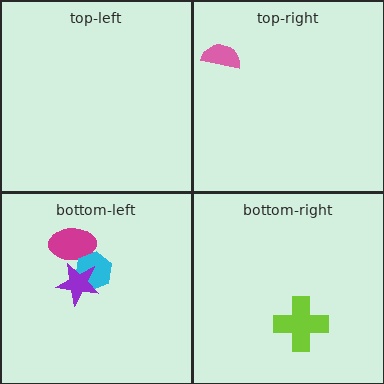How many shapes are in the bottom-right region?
1.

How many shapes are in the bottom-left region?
3.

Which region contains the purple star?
The bottom-left region.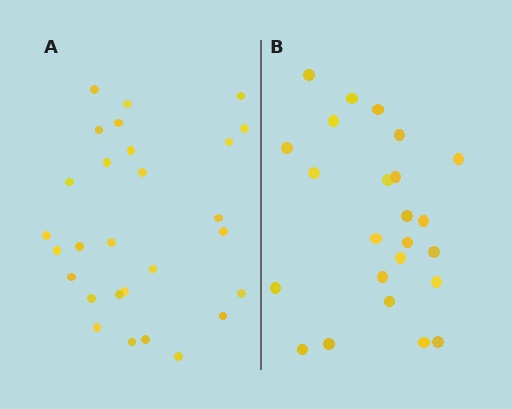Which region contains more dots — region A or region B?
Region A (the left region) has more dots.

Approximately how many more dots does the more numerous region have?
Region A has about 4 more dots than region B.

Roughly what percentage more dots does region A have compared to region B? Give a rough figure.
About 15% more.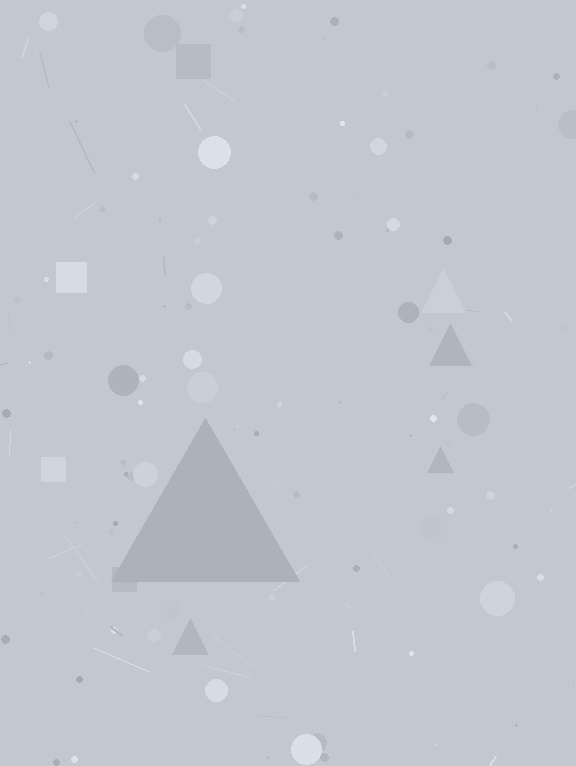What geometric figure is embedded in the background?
A triangle is embedded in the background.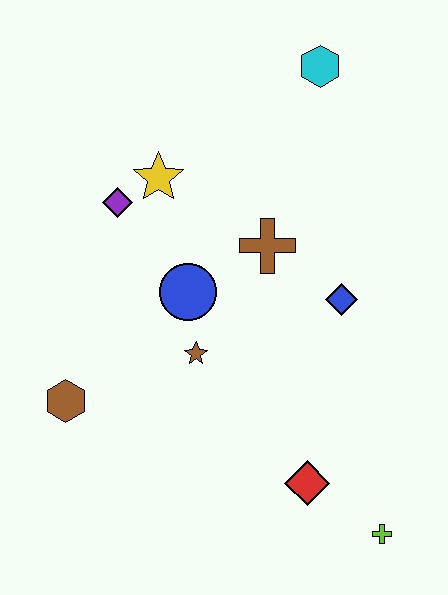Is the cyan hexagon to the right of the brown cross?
Yes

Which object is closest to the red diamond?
The lime cross is closest to the red diamond.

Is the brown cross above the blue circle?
Yes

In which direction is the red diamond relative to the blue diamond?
The red diamond is below the blue diamond.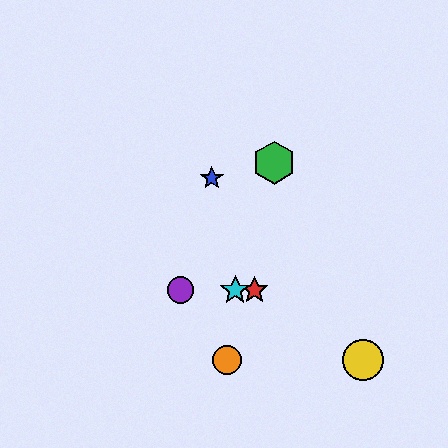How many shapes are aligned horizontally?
3 shapes (the red star, the purple circle, the cyan star) are aligned horizontally.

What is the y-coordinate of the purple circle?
The purple circle is at y≈290.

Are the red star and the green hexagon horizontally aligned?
No, the red star is at y≈290 and the green hexagon is at y≈163.